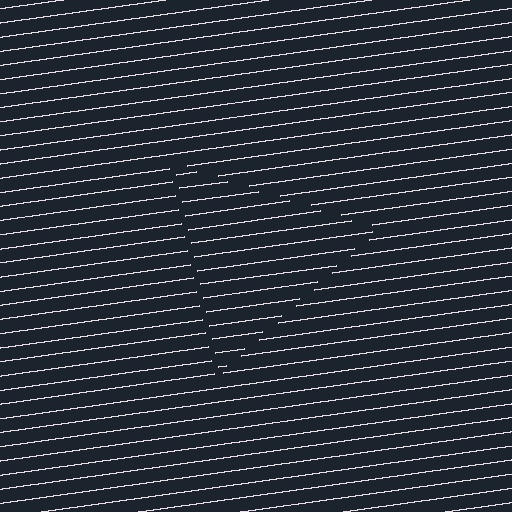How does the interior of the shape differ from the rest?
The interior of the shape contains the same grating, shifted by half a period — the contour is defined by the phase discontinuity where line-ends from the inner and outer gratings abut.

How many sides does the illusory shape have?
3 sides — the line-ends trace a triangle.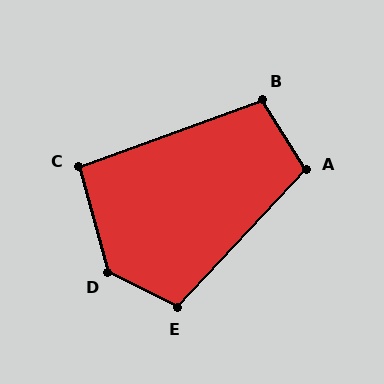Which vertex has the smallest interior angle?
C, at approximately 95 degrees.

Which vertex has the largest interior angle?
D, at approximately 132 degrees.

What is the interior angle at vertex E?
Approximately 106 degrees (obtuse).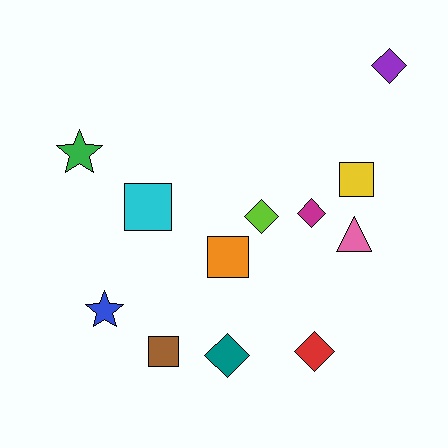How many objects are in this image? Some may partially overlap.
There are 12 objects.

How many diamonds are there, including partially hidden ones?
There are 5 diamonds.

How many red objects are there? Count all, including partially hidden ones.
There is 1 red object.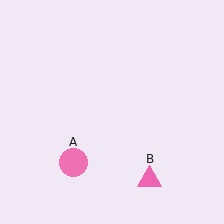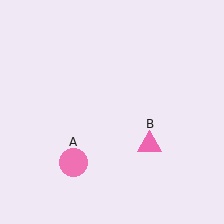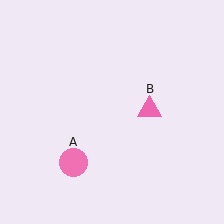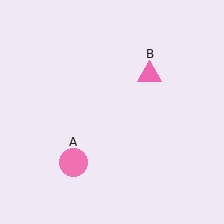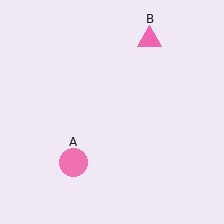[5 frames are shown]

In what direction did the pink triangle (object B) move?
The pink triangle (object B) moved up.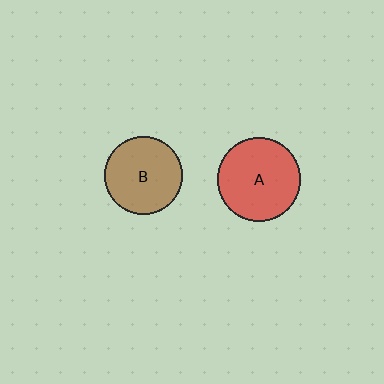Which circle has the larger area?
Circle A (red).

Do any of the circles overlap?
No, none of the circles overlap.